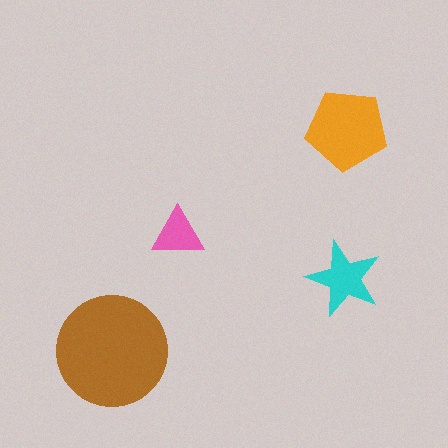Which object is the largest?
The brown circle.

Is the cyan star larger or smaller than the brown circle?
Smaller.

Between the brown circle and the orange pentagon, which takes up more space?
The brown circle.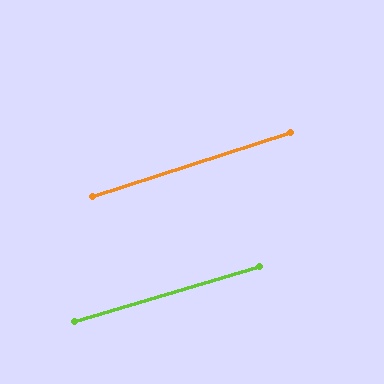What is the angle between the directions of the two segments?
Approximately 1 degree.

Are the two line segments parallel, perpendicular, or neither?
Parallel — their directions differ by only 1.2°.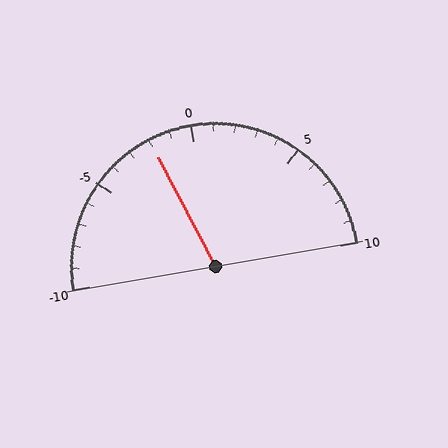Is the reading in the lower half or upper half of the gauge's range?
The reading is in the lower half of the range (-10 to 10).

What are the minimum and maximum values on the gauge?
The gauge ranges from -10 to 10.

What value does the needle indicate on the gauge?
The needle indicates approximately -2.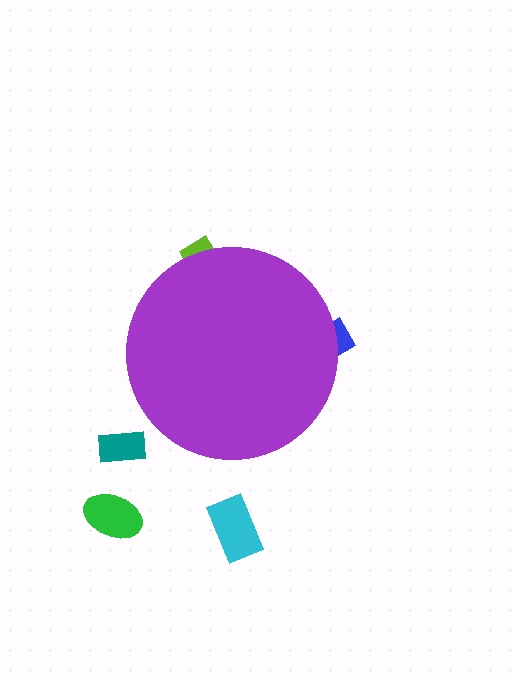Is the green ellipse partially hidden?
No, the green ellipse is fully visible.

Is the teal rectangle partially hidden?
No, the teal rectangle is fully visible.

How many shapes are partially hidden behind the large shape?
2 shapes are partially hidden.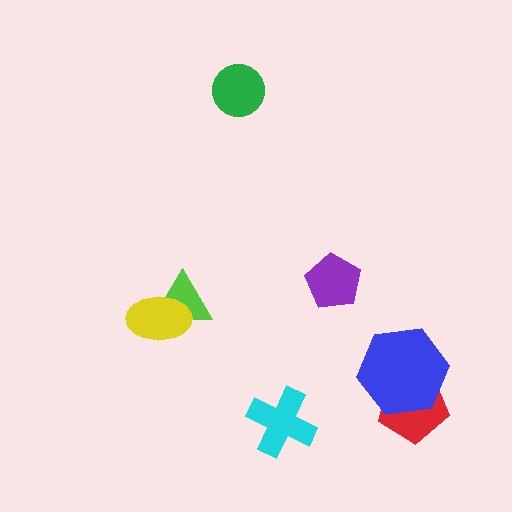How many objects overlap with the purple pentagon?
0 objects overlap with the purple pentagon.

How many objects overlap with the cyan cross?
0 objects overlap with the cyan cross.